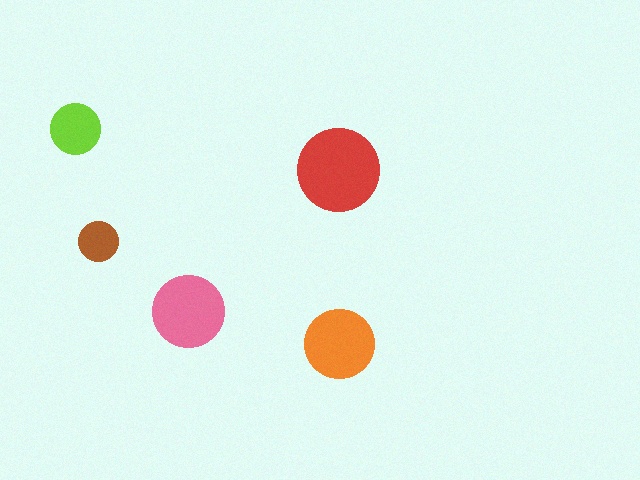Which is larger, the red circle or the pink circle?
The red one.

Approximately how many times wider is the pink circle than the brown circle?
About 2 times wider.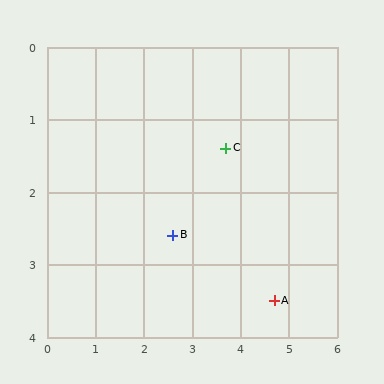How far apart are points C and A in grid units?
Points C and A are about 2.3 grid units apart.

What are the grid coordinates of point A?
Point A is at approximately (4.7, 3.5).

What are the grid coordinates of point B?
Point B is at approximately (2.6, 2.6).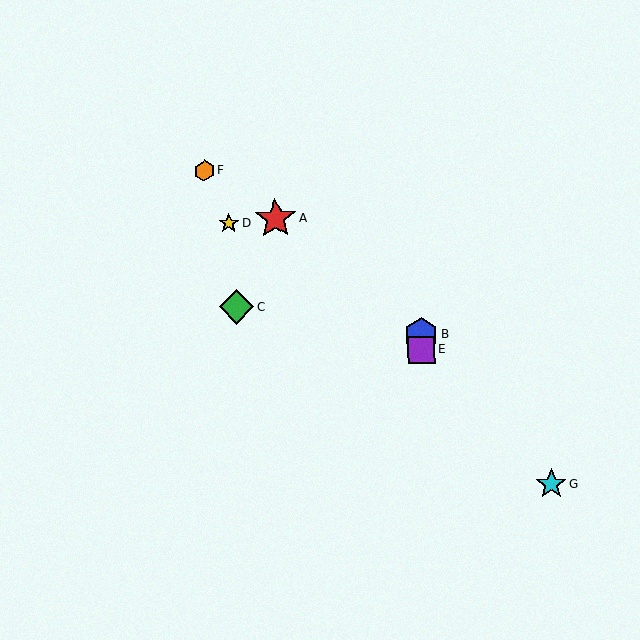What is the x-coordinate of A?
Object A is at x≈275.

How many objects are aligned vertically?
2 objects (B, E) are aligned vertically.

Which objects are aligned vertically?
Objects B, E are aligned vertically.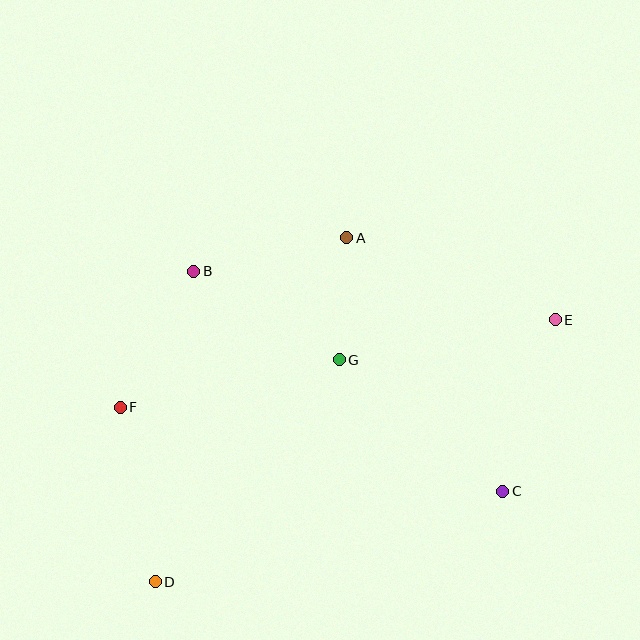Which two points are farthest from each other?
Points D and E are farthest from each other.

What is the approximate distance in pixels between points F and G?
The distance between F and G is approximately 224 pixels.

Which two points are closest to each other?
Points A and G are closest to each other.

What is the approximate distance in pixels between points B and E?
The distance between B and E is approximately 364 pixels.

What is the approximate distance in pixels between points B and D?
The distance between B and D is approximately 313 pixels.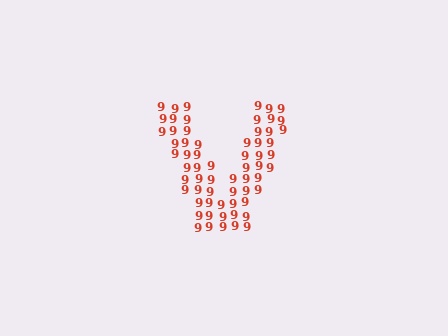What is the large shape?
The large shape is the letter V.